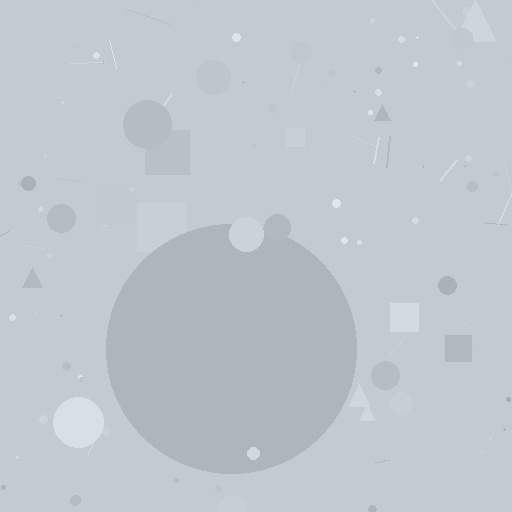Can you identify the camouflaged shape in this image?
The camouflaged shape is a circle.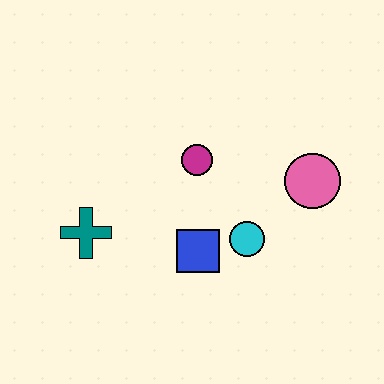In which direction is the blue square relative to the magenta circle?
The blue square is below the magenta circle.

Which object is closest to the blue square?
The cyan circle is closest to the blue square.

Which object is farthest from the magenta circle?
The teal cross is farthest from the magenta circle.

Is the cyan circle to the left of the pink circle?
Yes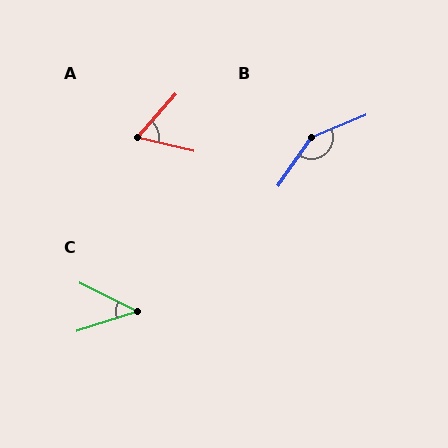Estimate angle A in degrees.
Approximately 61 degrees.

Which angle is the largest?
B, at approximately 148 degrees.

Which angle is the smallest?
C, at approximately 45 degrees.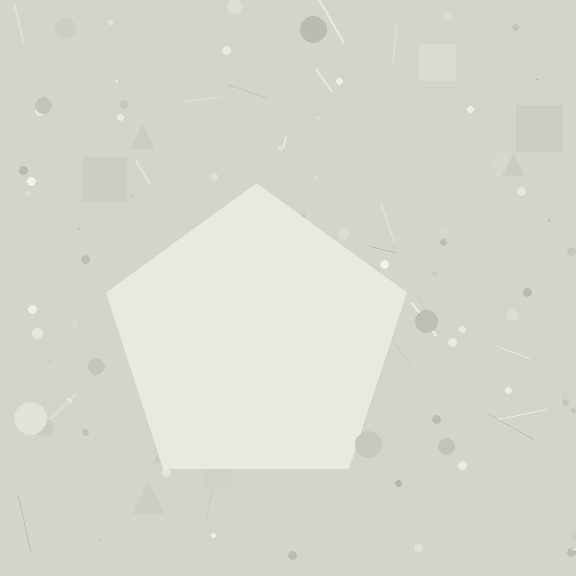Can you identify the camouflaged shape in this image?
The camouflaged shape is a pentagon.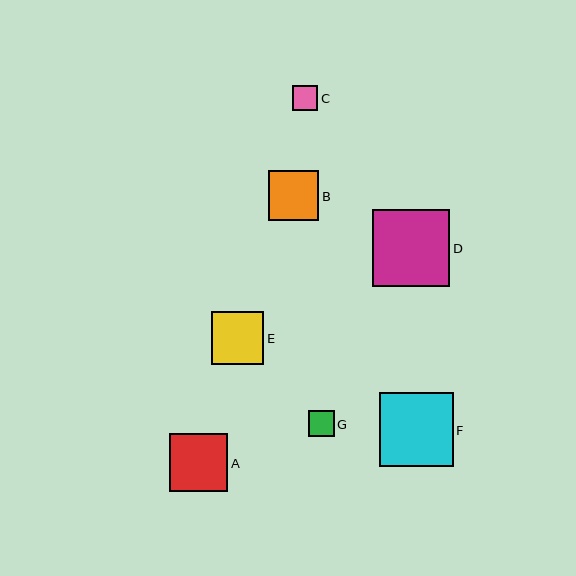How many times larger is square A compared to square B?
Square A is approximately 1.2 times the size of square B.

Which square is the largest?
Square D is the largest with a size of approximately 77 pixels.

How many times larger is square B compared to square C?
Square B is approximately 1.9 times the size of square C.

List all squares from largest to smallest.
From largest to smallest: D, F, A, E, B, C, G.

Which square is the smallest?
Square G is the smallest with a size of approximately 26 pixels.